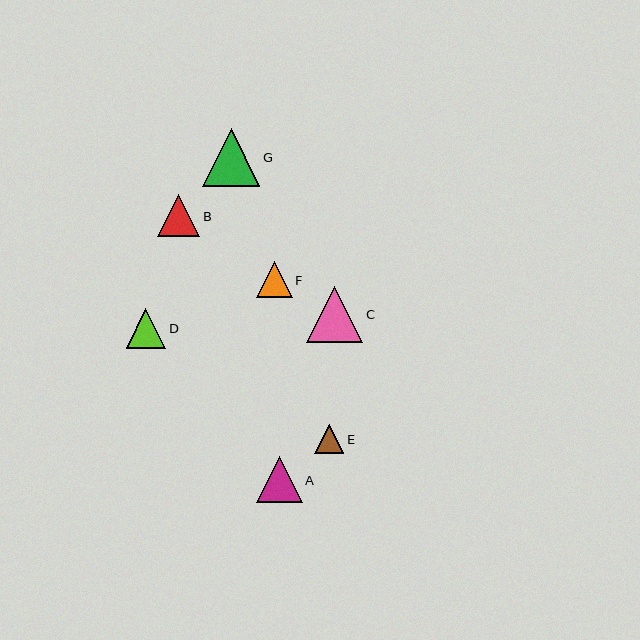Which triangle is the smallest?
Triangle E is the smallest with a size of approximately 29 pixels.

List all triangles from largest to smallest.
From largest to smallest: G, C, A, B, D, F, E.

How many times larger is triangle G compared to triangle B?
Triangle G is approximately 1.4 times the size of triangle B.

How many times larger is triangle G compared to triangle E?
Triangle G is approximately 2.0 times the size of triangle E.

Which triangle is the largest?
Triangle G is the largest with a size of approximately 58 pixels.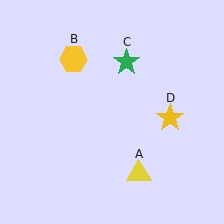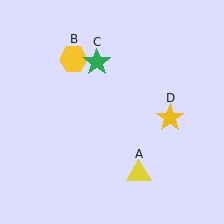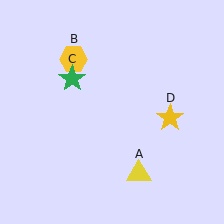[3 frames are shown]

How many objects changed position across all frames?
1 object changed position: green star (object C).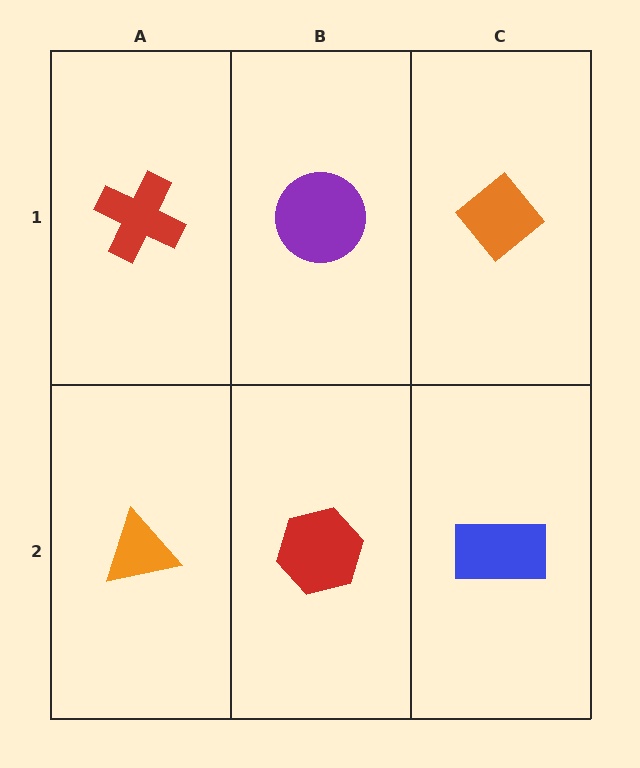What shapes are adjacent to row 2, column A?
A red cross (row 1, column A), a red hexagon (row 2, column B).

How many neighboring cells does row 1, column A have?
2.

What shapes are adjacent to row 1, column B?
A red hexagon (row 2, column B), a red cross (row 1, column A), an orange diamond (row 1, column C).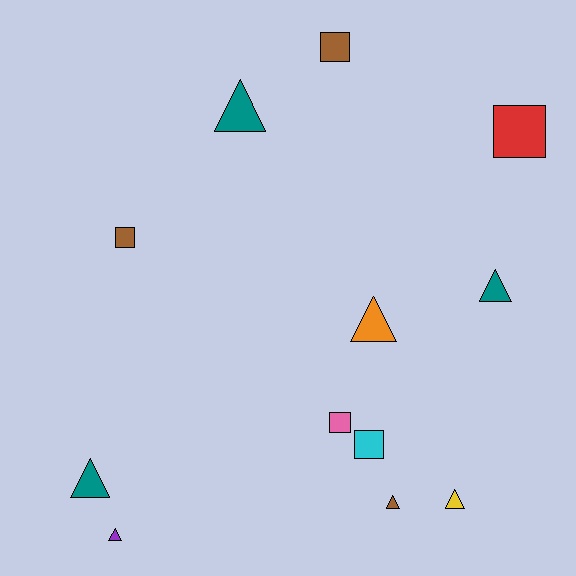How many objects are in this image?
There are 12 objects.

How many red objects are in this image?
There is 1 red object.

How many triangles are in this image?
There are 7 triangles.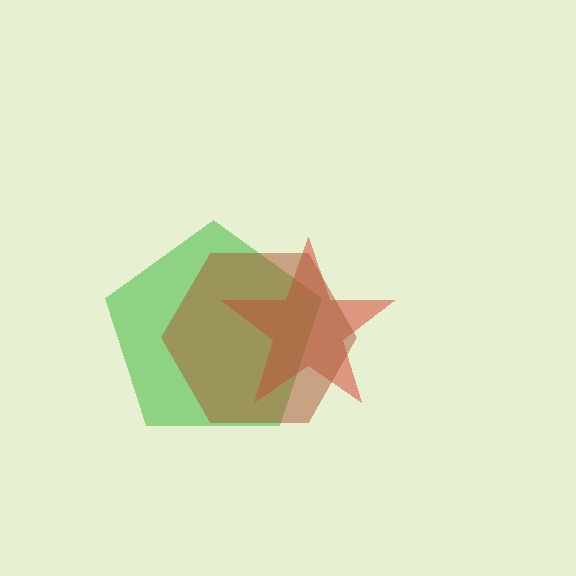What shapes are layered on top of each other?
The layered shapes are: a green pentagon, a red star, a brown hexagon.